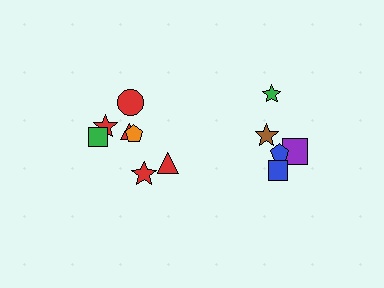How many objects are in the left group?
There are 7 objects.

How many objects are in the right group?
There are 5 objects.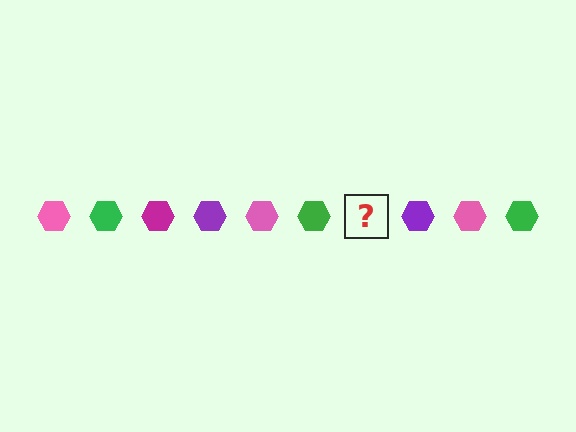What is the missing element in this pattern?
The missing element is a magenta hexagon.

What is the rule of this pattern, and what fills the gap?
The rule is that the pattern cycles through pink, green, magenta, purple hexagons. The gap should be filled with a magenta hexagon.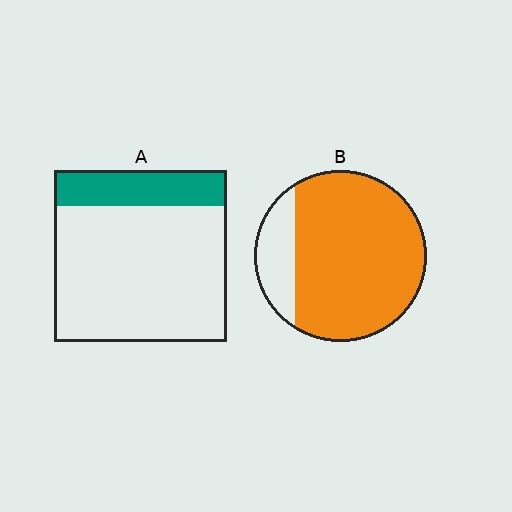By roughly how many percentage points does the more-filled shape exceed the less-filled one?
By roughly 60 percentage points (B over A).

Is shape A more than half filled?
No.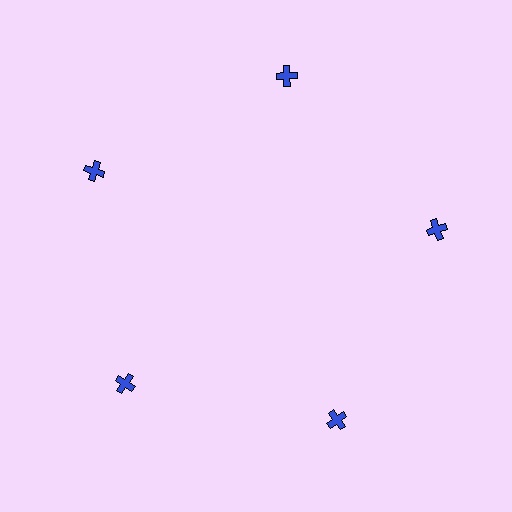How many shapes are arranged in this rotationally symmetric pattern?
There are 5 shapes, arranged in 5 groups of 1.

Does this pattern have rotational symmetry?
Yes, this pattern has 5-fold rotational symmetry. It looks the same after rotating 72 degrees around the center.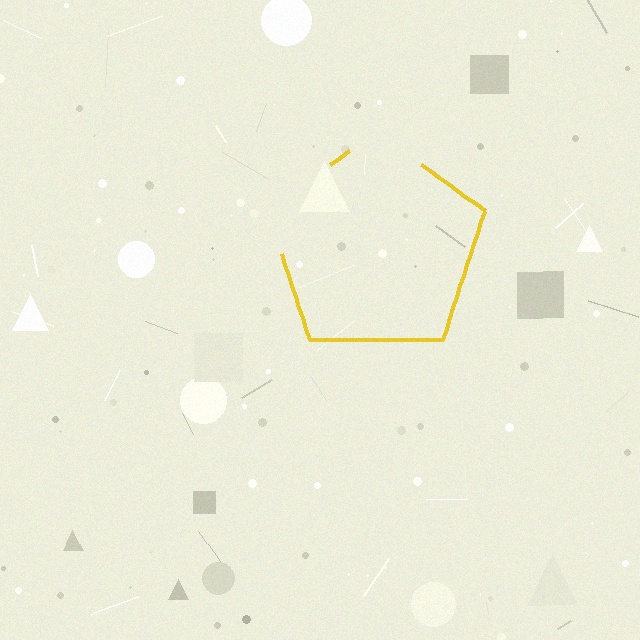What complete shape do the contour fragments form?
The contour fragments form a pentagon.